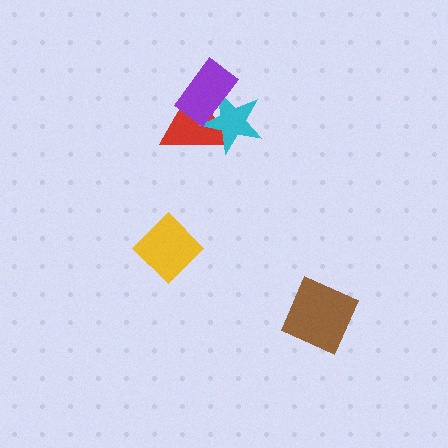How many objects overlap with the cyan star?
2 objects overlap with the cyan star.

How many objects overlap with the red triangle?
2 objects overlap with the red triangle.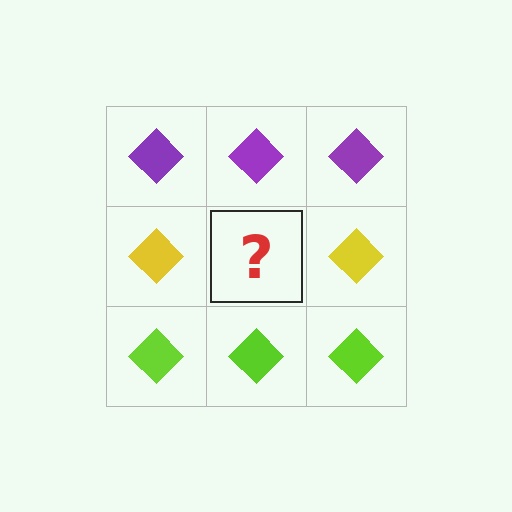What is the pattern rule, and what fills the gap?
The rule is that each row has a consistent color. The gap should be filled with a yellow diamond.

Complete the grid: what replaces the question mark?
The question mark should be replaced with a yellow diamond.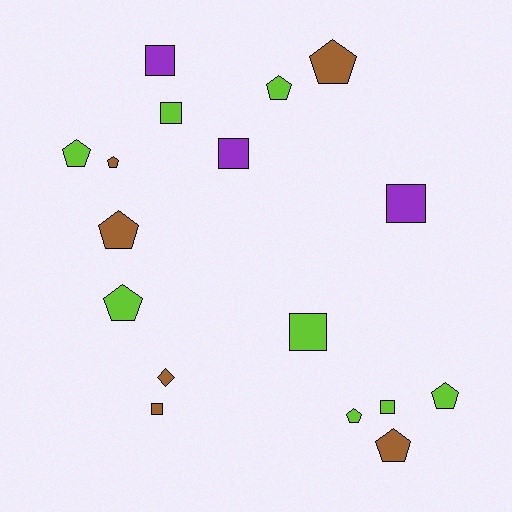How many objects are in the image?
There are 17 objects.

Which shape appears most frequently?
Pentagon, with 9 objects.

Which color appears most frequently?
Lime, with 8 objects.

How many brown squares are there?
There is 1 brown square.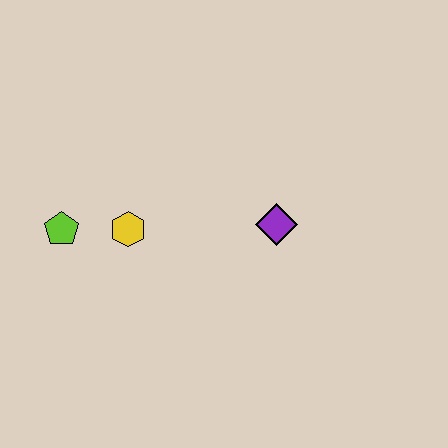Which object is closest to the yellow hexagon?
The lime pentagon is closest to the yellow hexagon.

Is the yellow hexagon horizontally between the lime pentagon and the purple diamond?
Yes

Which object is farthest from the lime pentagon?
The purple diamond is farthest from the lime pentagon.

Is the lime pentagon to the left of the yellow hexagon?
Yes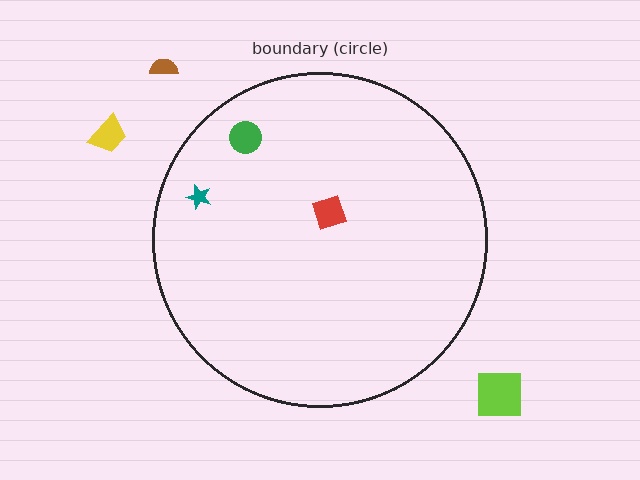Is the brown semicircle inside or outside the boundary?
Outside.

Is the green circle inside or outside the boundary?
Inside.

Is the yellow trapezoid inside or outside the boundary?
Outside.